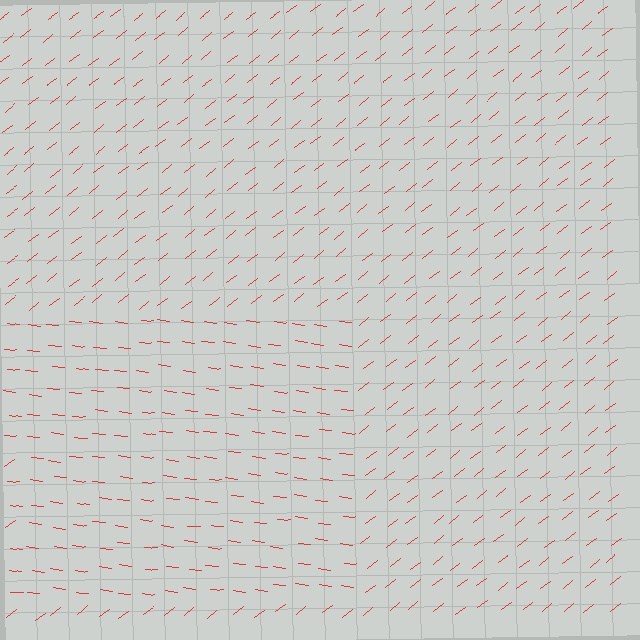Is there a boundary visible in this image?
Yes, there is a texture boundary formed by a change in line orientation.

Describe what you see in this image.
The image is filled with small red line segments. A rectangle region in the image has lines oriented differently from the surrounding lines, creating a visible texture boundary.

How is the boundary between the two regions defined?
The boundary is defined purely by a change in line orientation (approximately 45 degrees difference). All lines are the same color and thickness.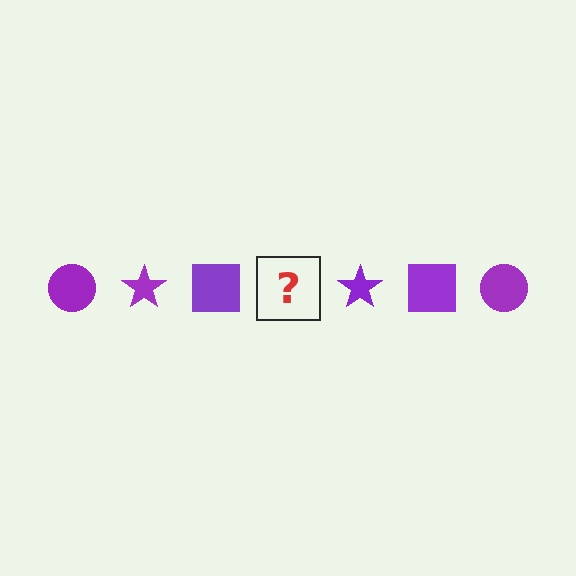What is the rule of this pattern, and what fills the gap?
The rule is that the pattern cycles through circle, star, square shapes in purple. The gap should be filled with a purple circle.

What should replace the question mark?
The question mark should be replaced with a purple circle.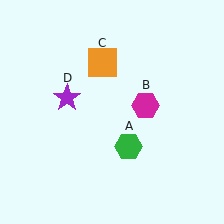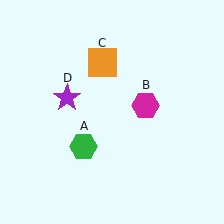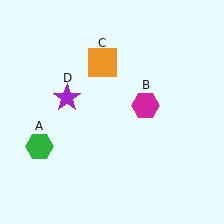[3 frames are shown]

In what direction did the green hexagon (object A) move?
The green hexagon (object A) moved left.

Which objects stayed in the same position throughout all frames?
Magenta hexagon (object B) and orange square (object C) and purple star (object D) remained stationary.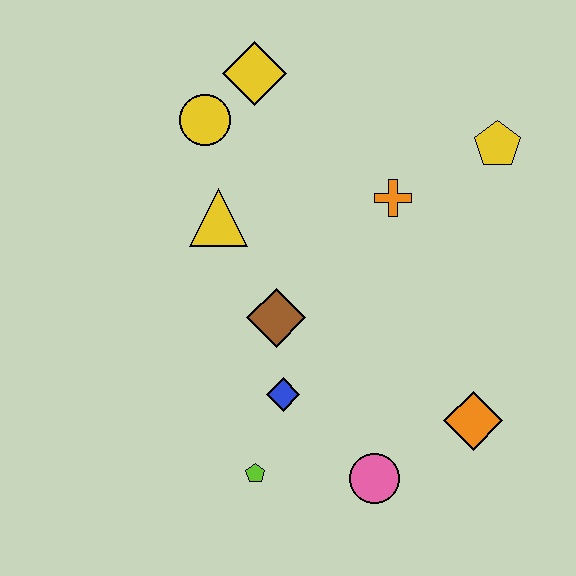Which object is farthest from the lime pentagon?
The yellow pentagon is farthest from the lime pentagon.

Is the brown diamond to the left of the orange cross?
Yes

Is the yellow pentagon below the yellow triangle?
No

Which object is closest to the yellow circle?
The yellow diamond is closest to the yellow circle.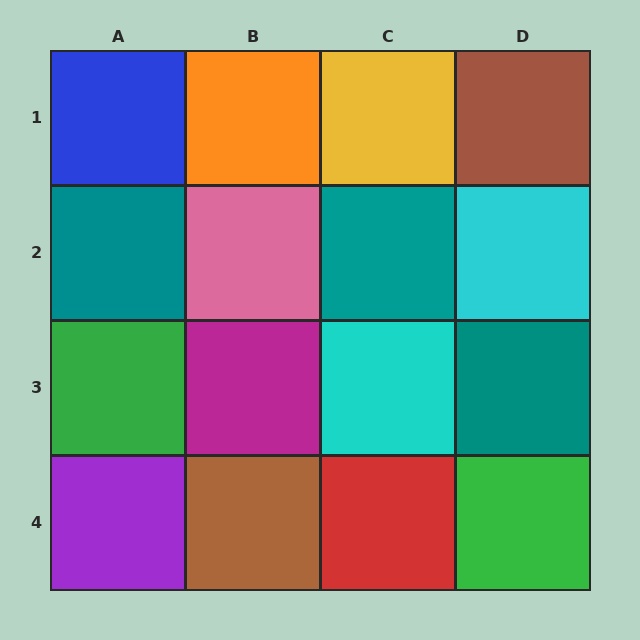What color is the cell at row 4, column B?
Brown.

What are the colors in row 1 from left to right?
Blue, orange, yellow, brown.